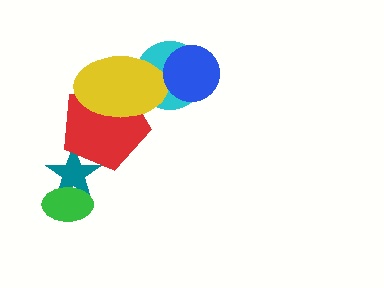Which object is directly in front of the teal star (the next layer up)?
The green ellipse is directly in front of the teal star.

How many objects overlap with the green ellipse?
1 object overlaps with the green ellipse.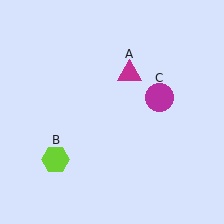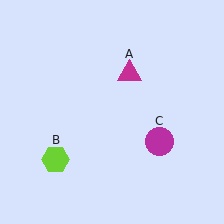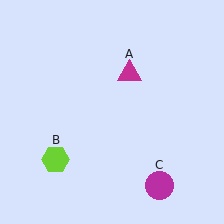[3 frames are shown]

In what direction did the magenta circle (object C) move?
The magenta circle (object C) moved down.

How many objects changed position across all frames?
1 object changed position: magenta circle (object C).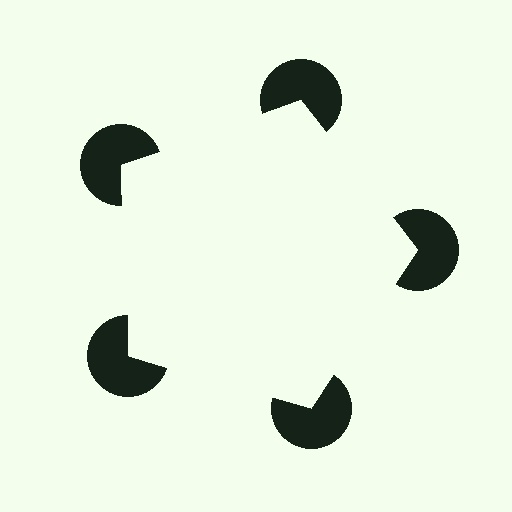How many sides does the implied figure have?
5 sides.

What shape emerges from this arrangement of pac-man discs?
An illusory pentagon — its edges are inferred from the aligned wedge cuts in the pac-man discs, not physically drawn.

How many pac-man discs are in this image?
There are 5 — one at each vertex of the illusory pentagon.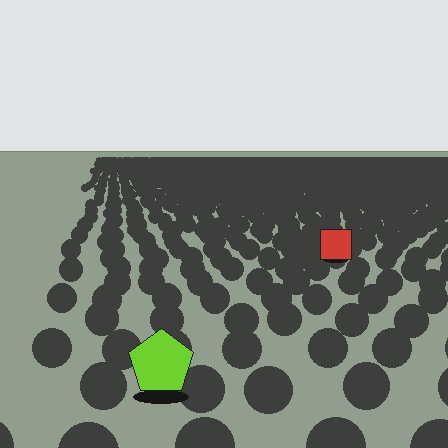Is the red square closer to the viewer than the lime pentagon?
No. The lime pentagon is closer — you can tell from the texture gradient: the ground texture is coarser near it.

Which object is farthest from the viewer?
The red square is farthest from the viewer. It appears smaller and the ground texture around it is denser.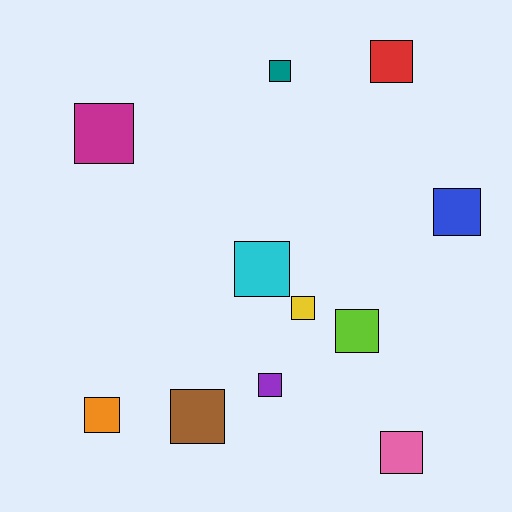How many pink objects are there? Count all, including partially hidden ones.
There is 1 pink object.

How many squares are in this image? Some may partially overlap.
There are 11 squares.